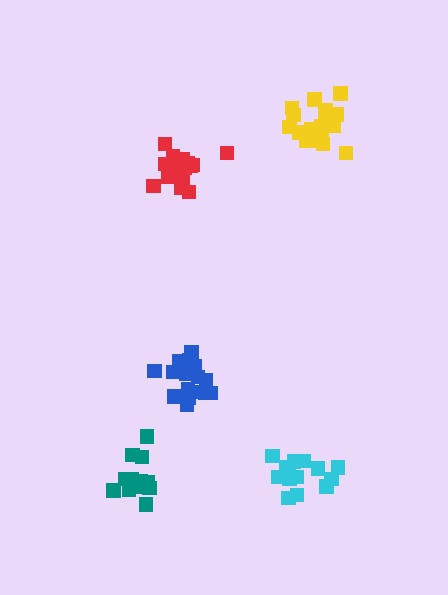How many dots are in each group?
Group 1: 16 dots, Group 2: 14 dots, Group 3: 17 dots, Group 4: 15 dots, Group 5: 13 dots (75 total).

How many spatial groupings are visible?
There are 5 spatial groupings.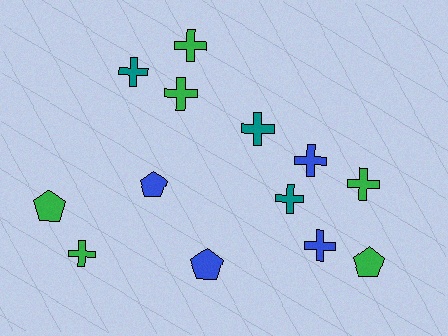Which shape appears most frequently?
Cross, with 9 objects.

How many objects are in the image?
There are 13 objects.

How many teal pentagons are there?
There are no teal pentagons.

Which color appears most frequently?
Green, with 6 objects.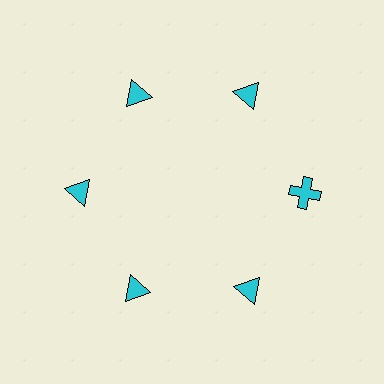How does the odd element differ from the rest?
It has a different shape: cross instead of triangle.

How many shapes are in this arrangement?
There are 6 shapes arranged in a ring pattern.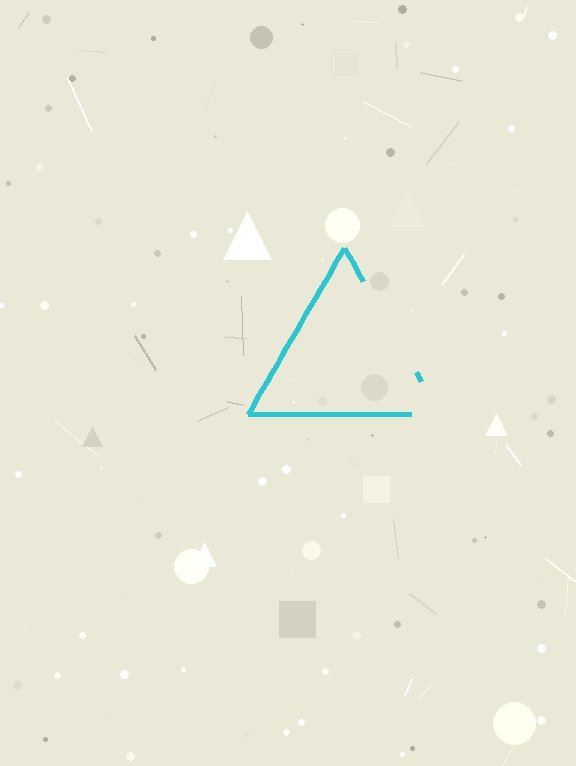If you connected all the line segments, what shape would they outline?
They would outline a triangle.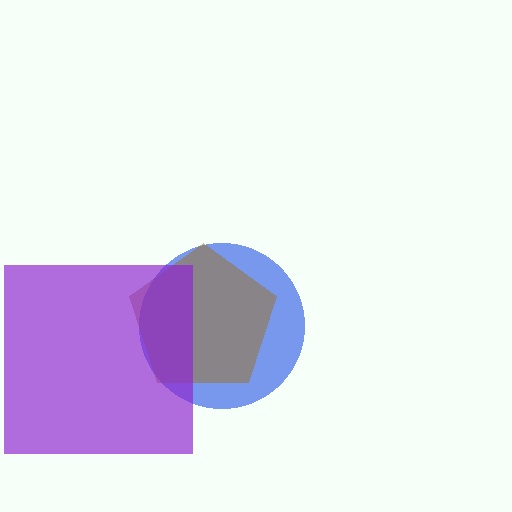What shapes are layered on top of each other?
The layered shapes are: a blue circle, a brown pentagon, a purple square.